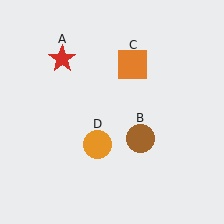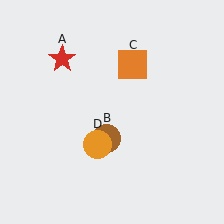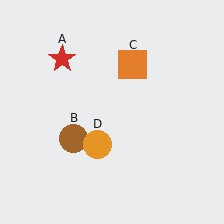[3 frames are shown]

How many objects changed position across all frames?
1 object changed position: brown circle (object B).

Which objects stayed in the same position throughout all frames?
Red star (object A) and orange square (object C) and orange circle (object D) remained stationary.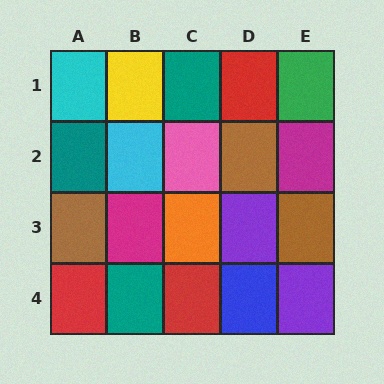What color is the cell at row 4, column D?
Blue.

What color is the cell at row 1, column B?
Yellow.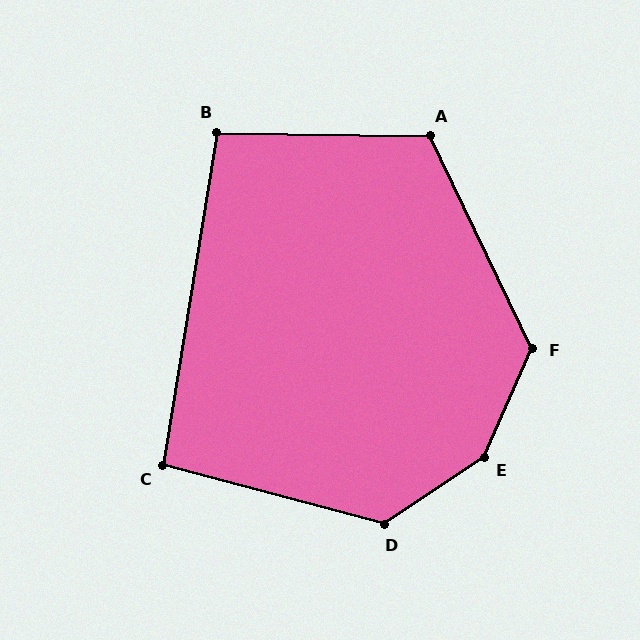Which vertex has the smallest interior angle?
C, at approximately 96 degrees.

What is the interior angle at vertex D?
Approximately 131 degrees (obtuse).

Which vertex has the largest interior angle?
E, at approximately 148 degrees.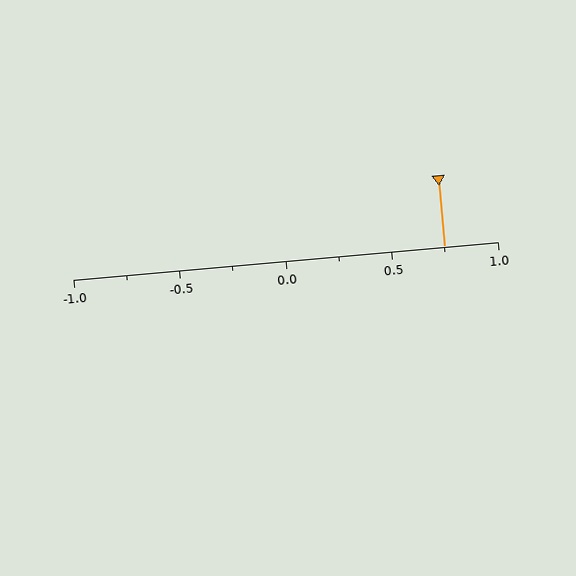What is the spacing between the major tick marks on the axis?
The major ticks are spaced 0.5 apart.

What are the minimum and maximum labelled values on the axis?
The axis runs from -1.0 to 1.0.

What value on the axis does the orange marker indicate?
The marker indicates approximately 0.75.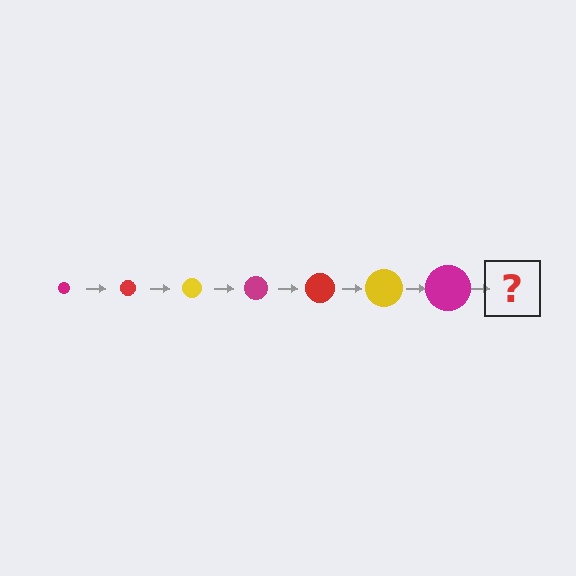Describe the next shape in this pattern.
It should be a red circle, larger than the previous one.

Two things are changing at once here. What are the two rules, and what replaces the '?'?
The two rules are that the circle grows larger each step and the color cycles through magenta, red, and yellow. The '?' should be a red circle, larger than the previous one.